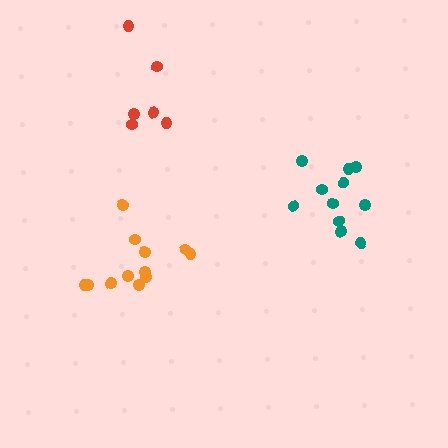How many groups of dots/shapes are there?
There are 3 groups.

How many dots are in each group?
Group 1: 6 dots, Group 2: 12 dots, Group 3: 11 dots (29 total).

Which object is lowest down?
The orange cluster is bottommost.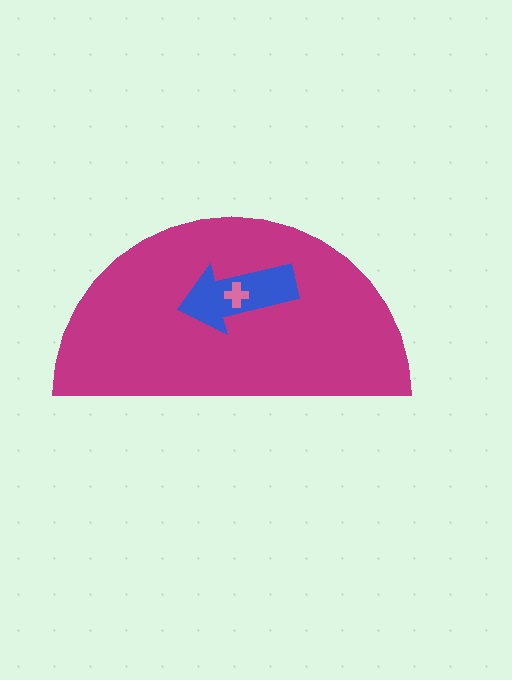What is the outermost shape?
The magenta semicircle.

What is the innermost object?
The pink cross.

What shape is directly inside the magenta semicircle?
The blue arrow.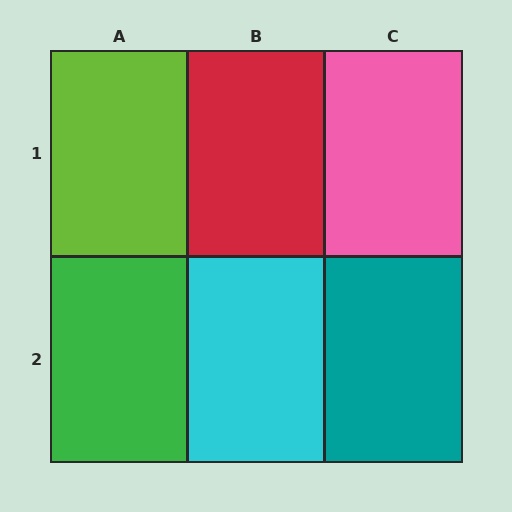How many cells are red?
1 cell is red.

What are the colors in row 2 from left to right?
Green, cyan, teal.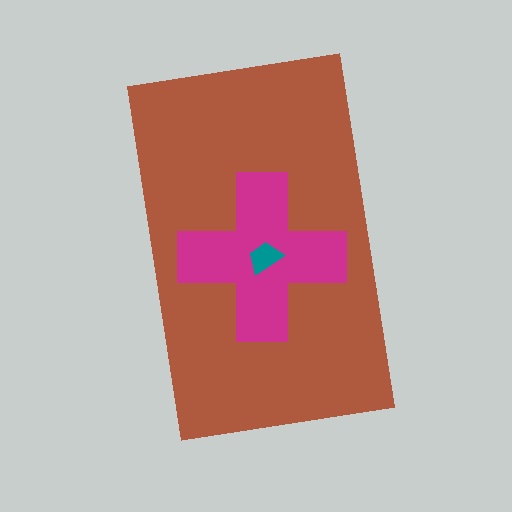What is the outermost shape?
The brown rectangle.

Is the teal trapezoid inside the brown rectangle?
Yes.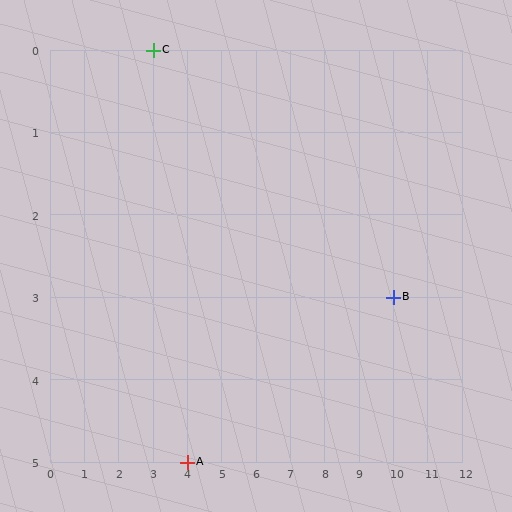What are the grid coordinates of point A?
Point A is at grid coordinates (4, 5).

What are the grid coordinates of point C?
Point C is at grid coordinates (3, 0).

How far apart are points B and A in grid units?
Points B and A are 6 columns and 2 rows apart (about 6.3 grid units diagonally).